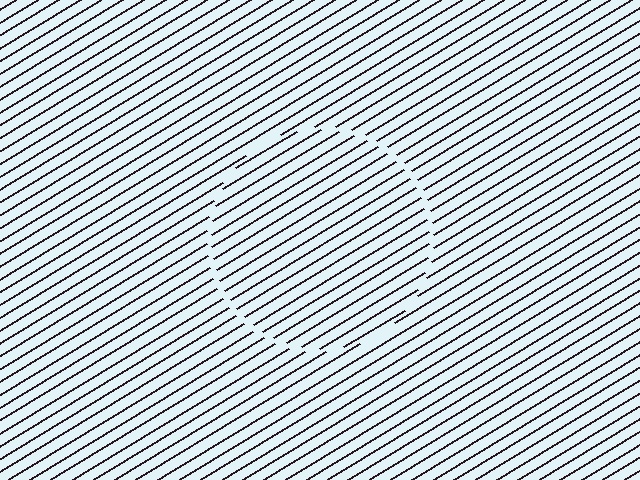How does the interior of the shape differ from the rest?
The interior of the shape contains the same grating, shifted by half a period — the contour is defined by the phase discontinuity where line-ends from the inner and outer gratings abut.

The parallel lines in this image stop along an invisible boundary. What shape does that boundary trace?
An illusory circle. The interior of the shape contains the same grating, shifted by half a period — the contour is defined by the phase discontinuity where line-ends from the inner and outer gratings abut.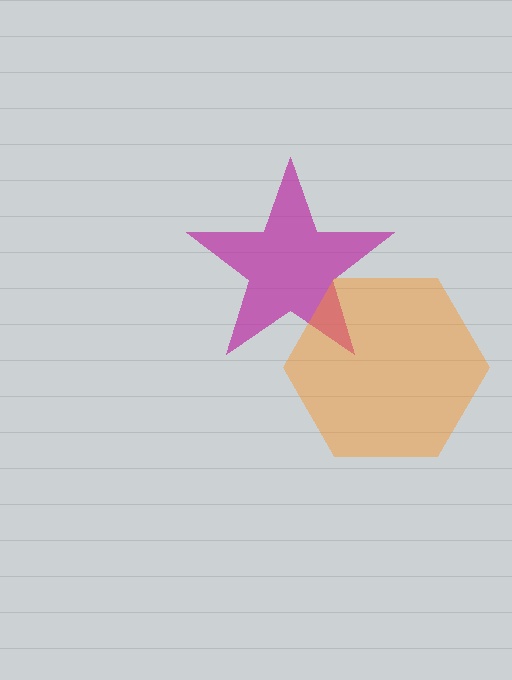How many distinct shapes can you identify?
There are 2 distinct shapes: a magenta star, an orange hexagon.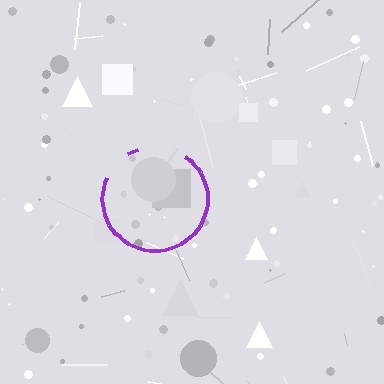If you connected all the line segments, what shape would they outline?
They would outline a circle.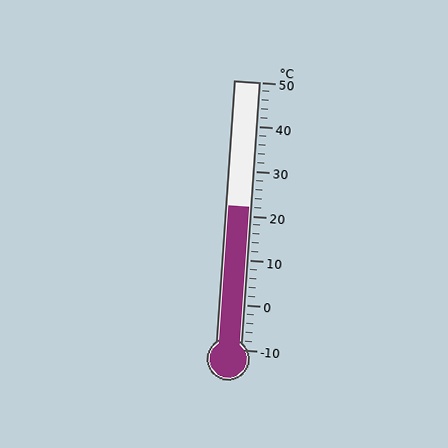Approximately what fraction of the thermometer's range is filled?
The thermometer is filled to approximately 55% of its range.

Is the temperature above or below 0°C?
The temperature is above 0°C.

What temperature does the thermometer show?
The thermometer shows approximately 22°C.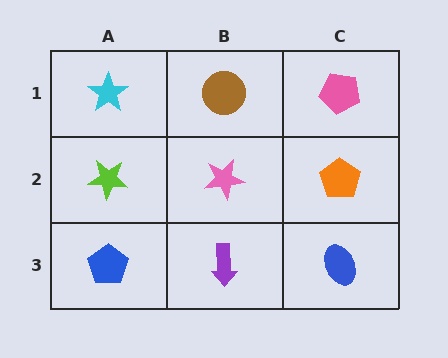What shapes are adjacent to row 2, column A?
A cyan star (row 1, column A), a blue pentagon (row 3, column A), a pink star (row 2, column B).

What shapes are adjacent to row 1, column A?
A lime star (row 2, column A), a brown circle (row 1, column B).